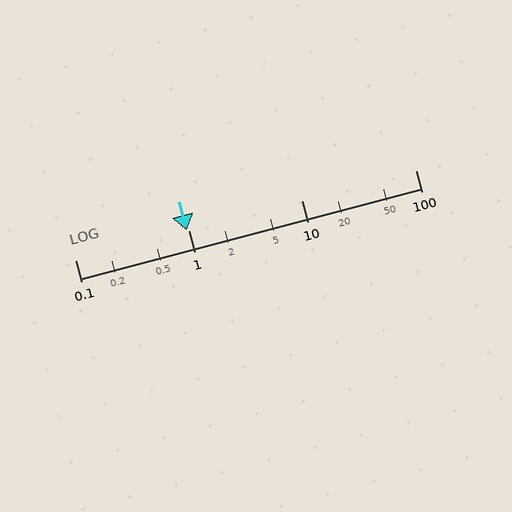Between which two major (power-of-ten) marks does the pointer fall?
The pointer is between 0.1 and 1.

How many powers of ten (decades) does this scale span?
The scale spans 3 decades, from 0.1 to 100.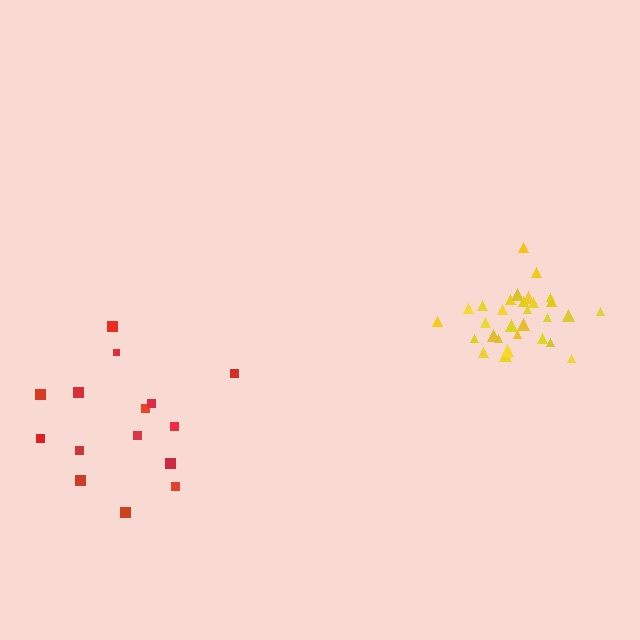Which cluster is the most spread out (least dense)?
Red.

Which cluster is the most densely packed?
Yellow.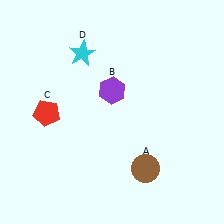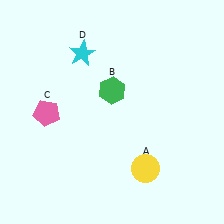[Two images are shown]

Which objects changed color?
A changed from brown to yellow. B changed from purple to green. C changed from red to pink.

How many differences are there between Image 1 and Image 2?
There are 3 differences between the two images.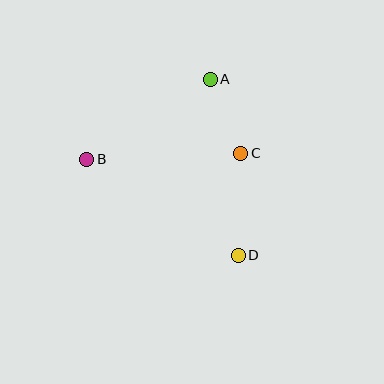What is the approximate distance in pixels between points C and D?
The distance between C and D is approximately 102 pixels.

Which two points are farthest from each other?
Points B and D are farthest from each other.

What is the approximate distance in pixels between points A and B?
The distance between A and B is approximately 147 pixels.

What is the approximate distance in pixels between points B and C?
The distance between B and C is approximately 154 pixels.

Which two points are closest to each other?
Points A and C are closest to each other.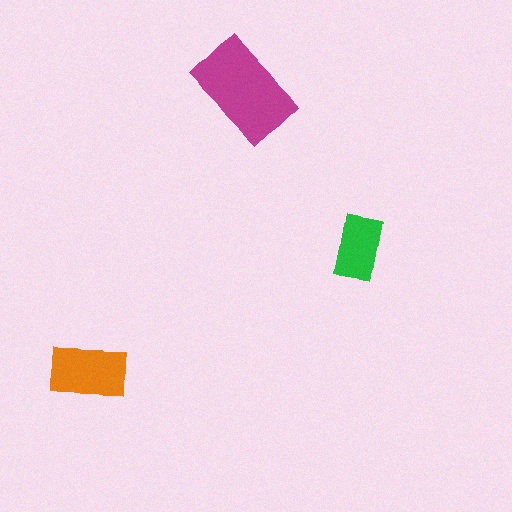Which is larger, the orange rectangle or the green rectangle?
The orange one.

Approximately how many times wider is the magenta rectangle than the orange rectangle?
About 1.5 times wider.